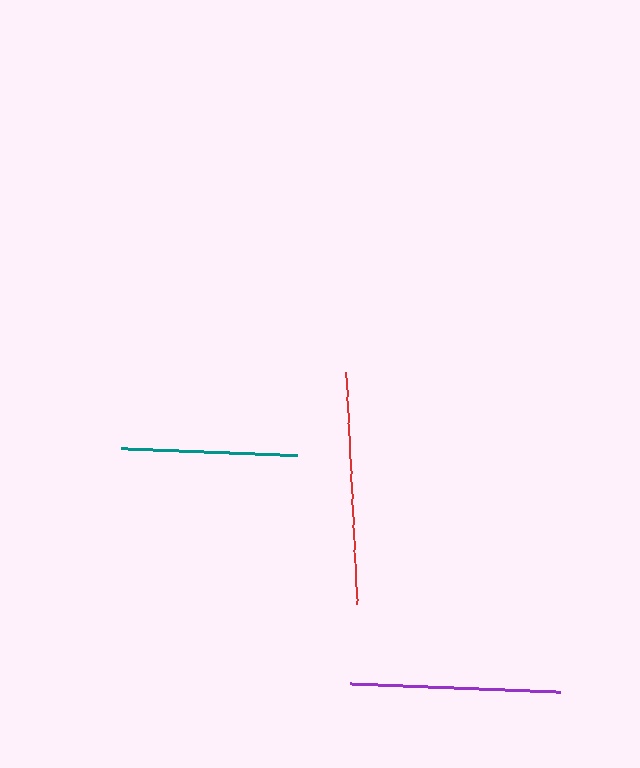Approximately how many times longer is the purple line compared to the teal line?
The purple line is approximately 1.2 times the length of the teal line.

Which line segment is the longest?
The red line is the longest at approximately 232 pixels.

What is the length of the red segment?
The red segment is approximately 232 pixels long.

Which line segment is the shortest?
The teal line is the shortest at approximately 176 pixels.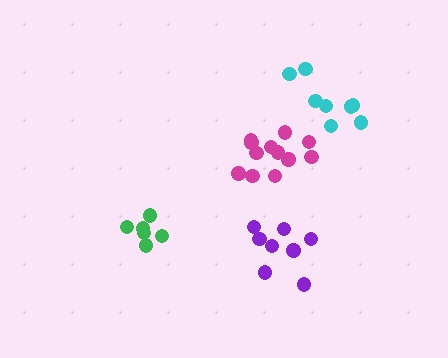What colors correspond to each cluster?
The clusters are colored: cyan, purple, green, magenta.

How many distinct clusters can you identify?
There are 4 distinct clusters.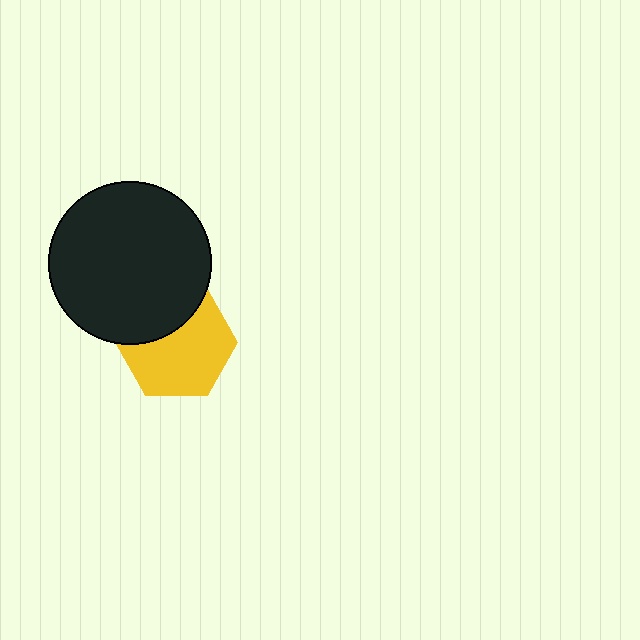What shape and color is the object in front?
The object in front is a black circle.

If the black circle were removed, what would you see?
You would see the complete yellow hexagon.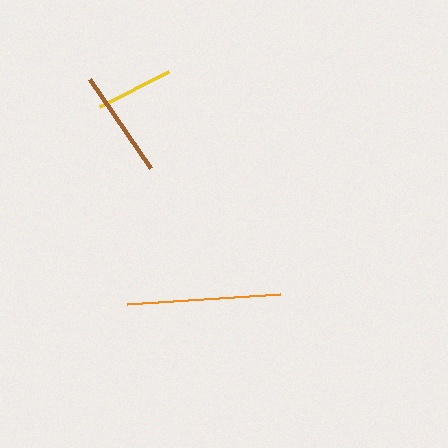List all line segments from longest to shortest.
From longest to shortest: orange, brown, yellow.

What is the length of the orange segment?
The orange segment is approximately 153 pixels long.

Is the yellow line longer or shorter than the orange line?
The orange line is longer than the yellow line.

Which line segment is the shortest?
The yellow line is the shortest at approximately 77 pixels.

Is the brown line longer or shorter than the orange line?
The orange line is longer than the brown line.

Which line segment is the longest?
The orange line is the longest at approximately 153 pixels.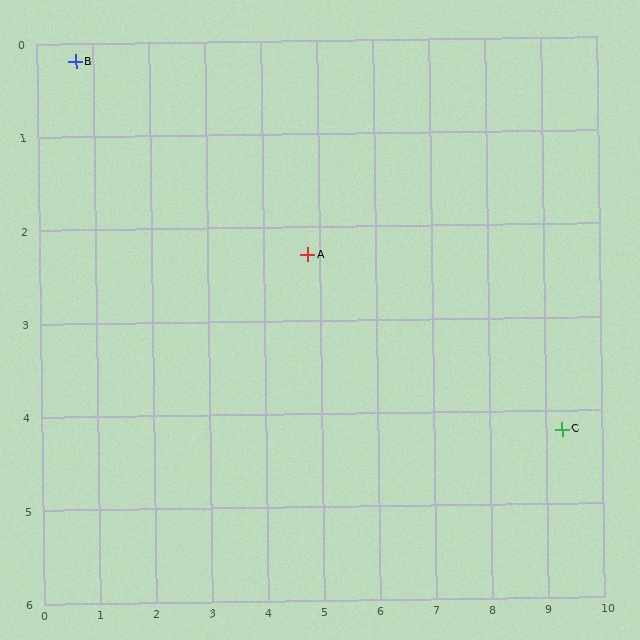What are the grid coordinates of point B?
Point B is at approximately (0.7, 0.2).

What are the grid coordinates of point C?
Point C is at approximately (9.3, 4.2).